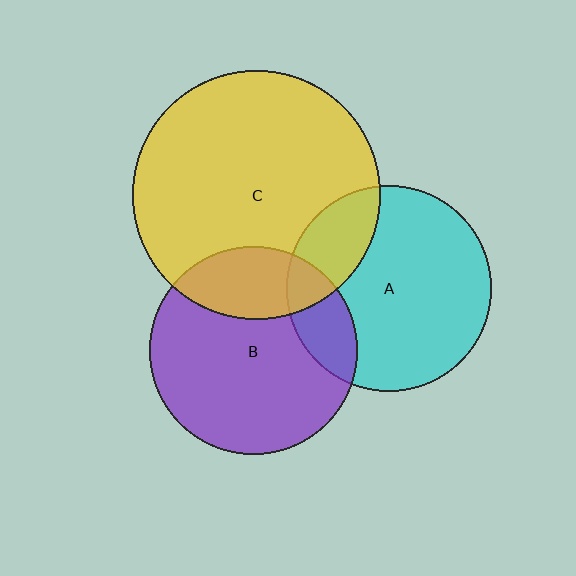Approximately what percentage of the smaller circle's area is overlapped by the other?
Approximately 15%.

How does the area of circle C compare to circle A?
Approximately 1.5 times.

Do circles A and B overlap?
Yes.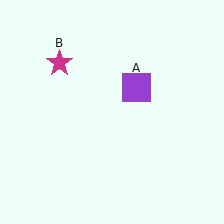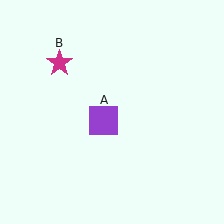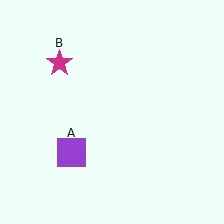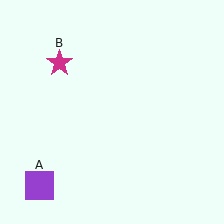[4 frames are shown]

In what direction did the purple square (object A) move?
The purple square (object A) moved down and to the left.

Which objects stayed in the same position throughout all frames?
Magenta star (object B) remained stationary.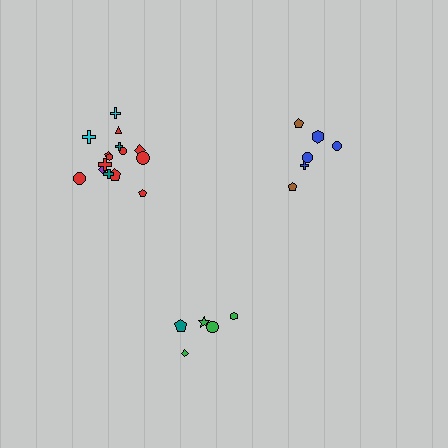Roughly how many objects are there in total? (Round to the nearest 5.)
Roughly 25 objects in total.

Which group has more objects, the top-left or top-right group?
The top-left group.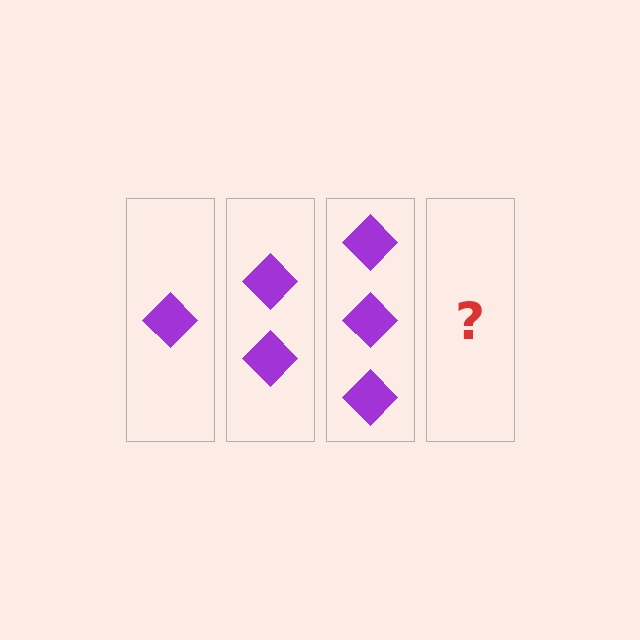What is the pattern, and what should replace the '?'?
The pattern is that each step adds one more diamond. The '?' should be 4 diamonds.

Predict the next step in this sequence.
The next step is 4 diamonds.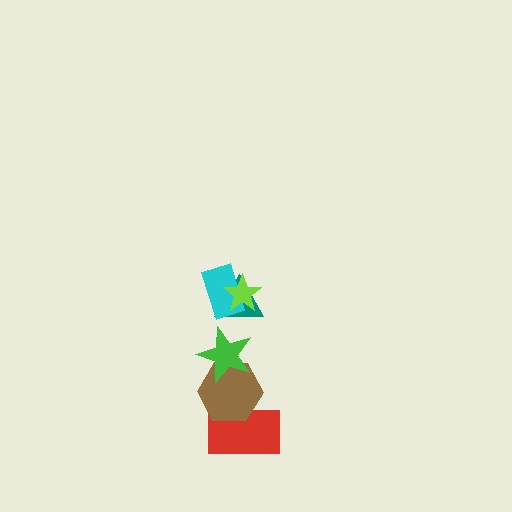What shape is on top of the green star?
The teal triangle is on top of the green star.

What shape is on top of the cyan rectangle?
The lime star is on top of the cyan rectangle.